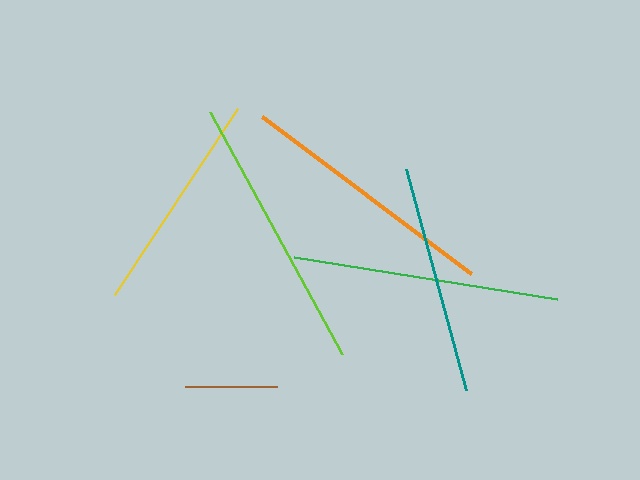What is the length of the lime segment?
The lime segment is approximately 275 pixels long.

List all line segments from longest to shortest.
From longest to shortest: lime, green, orange, teal, yellow, brown.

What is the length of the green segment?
The green segment is approximately 266 pixels long.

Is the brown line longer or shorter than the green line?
The green line is longer than the brown line.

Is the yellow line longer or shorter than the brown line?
The yellow line is longer than the brown line.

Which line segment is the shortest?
The brown line is the shortest at approximately 92 pixels.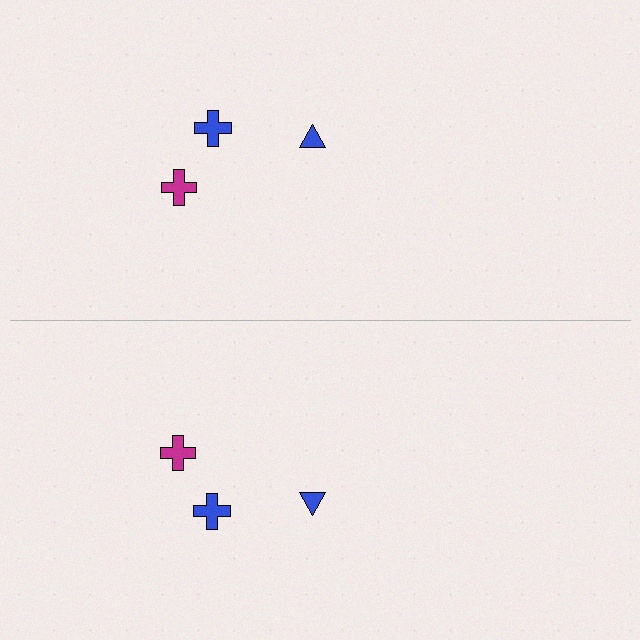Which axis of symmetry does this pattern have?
The pattern has a horizontal axis of symmetry running through the center of the image.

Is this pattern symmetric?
Yes, this pattern has bilateral (reflection) symmetry.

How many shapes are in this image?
There are 6 shapes in this image.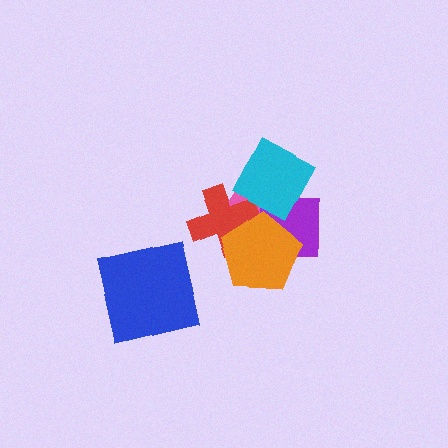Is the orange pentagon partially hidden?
Yes, it is partially covered by another shape.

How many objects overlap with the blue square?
0 objects overlap with the blue square.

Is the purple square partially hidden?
Yes, it is partially covered by another shape.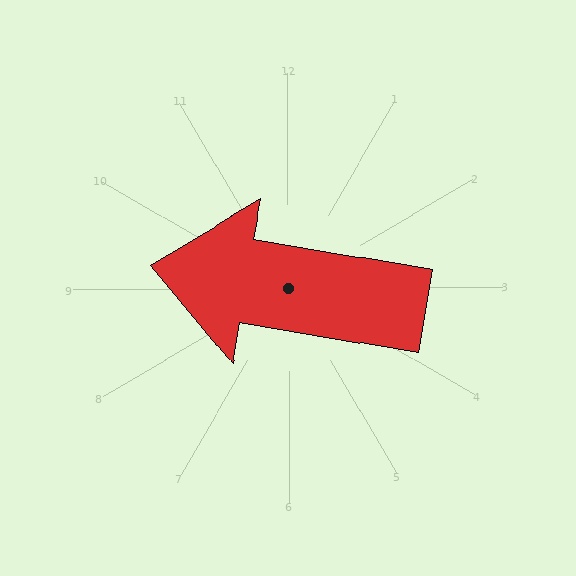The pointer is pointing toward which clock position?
Roughly 9 o'clock.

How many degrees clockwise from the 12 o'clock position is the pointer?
Approximately 280 degrees.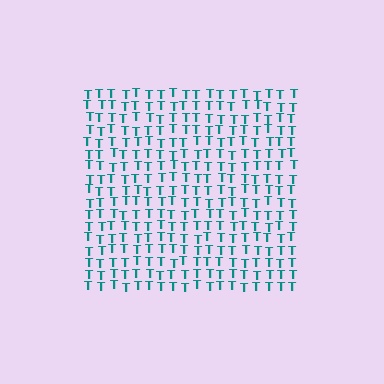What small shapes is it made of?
It is made of small letter T's.